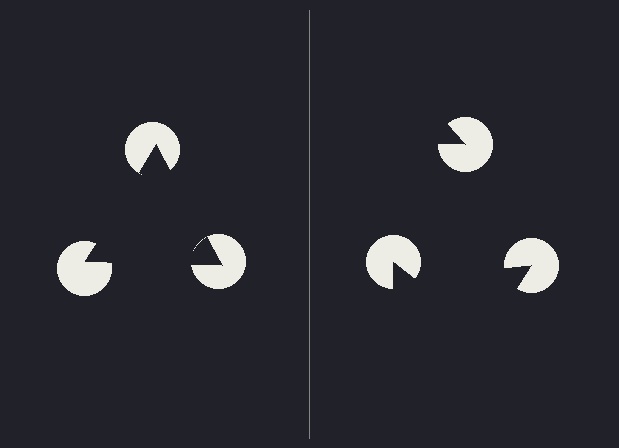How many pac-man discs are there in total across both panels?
6 — 3 on each side.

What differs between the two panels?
The pac-man discs are positioned identically on both sides; only the wedge orientations differ. On the left they align to a triangle; on the right they are misaligned.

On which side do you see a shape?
An illusory triangle appears on the left side. On the right side the wedge cuts are rotated, so no coherent shape forms.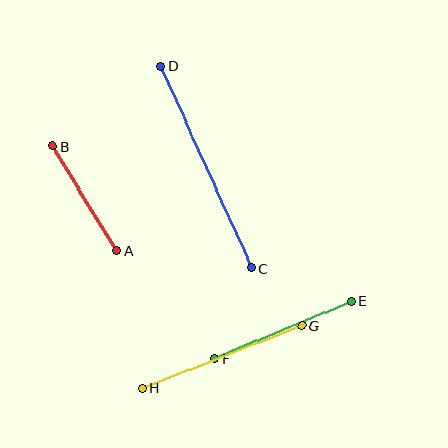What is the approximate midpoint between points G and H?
The midpoint is at approximately (222, 357) pixels.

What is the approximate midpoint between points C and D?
The midpoint is at approximately (206, 167) pixels.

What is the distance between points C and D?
The distance is approximately 221 pixels.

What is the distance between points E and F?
The distance is approximately 148 pixels.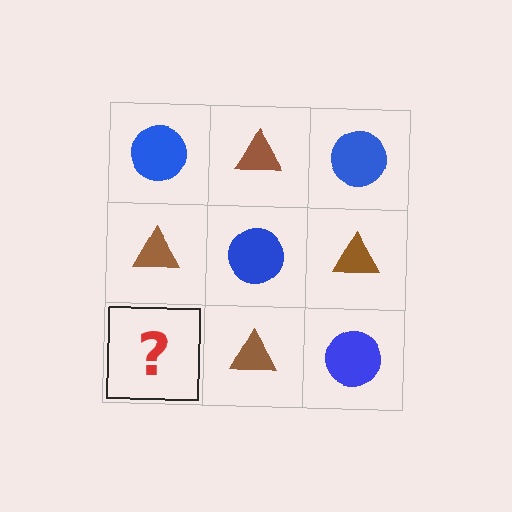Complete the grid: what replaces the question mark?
The question mark should be replaced with a blue circle.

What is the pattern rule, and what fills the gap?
The rule is that it alternates blue circle and brown triangle in a checkerboard pattern. The gap should be filled with a blue circle.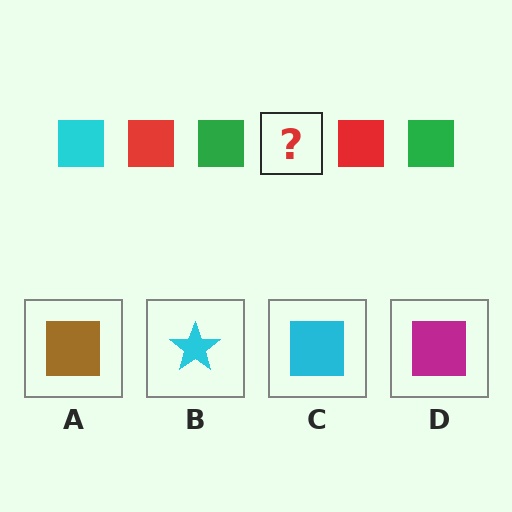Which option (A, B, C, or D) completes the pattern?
C.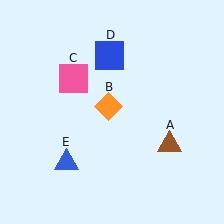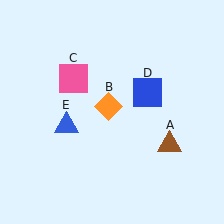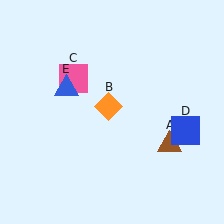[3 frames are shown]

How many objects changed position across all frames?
2 objects changed position: blue square (object D), blue triangle (object E).